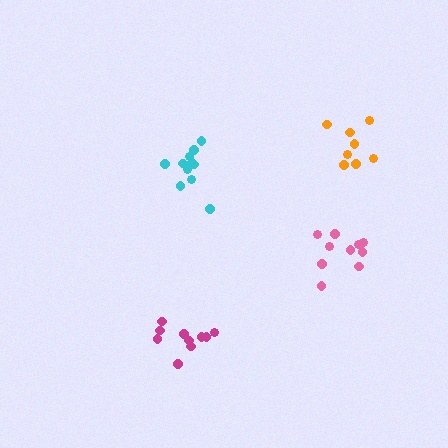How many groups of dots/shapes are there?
There are 4 groups.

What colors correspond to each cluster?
The clusters are colored: pink, magenta, cyan, orange.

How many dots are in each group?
Group 1: 10 dots, Group 2: 10 dots, Group 3: 11 dots, Group 4: 8 dots (39 total).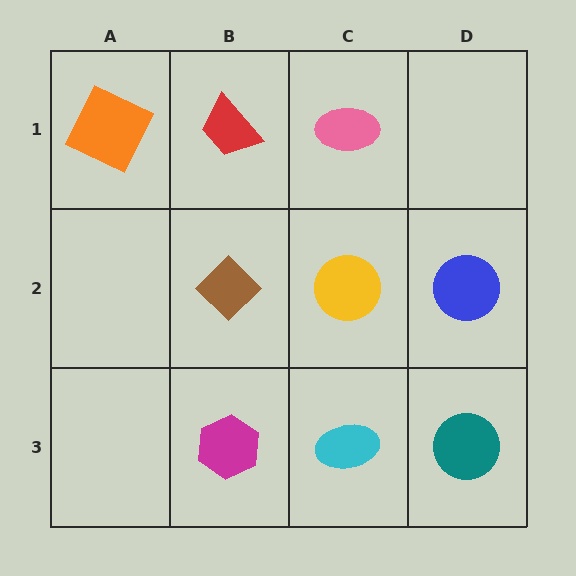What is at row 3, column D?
A teal circle.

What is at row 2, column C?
A yellow circle.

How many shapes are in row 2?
3 shapes.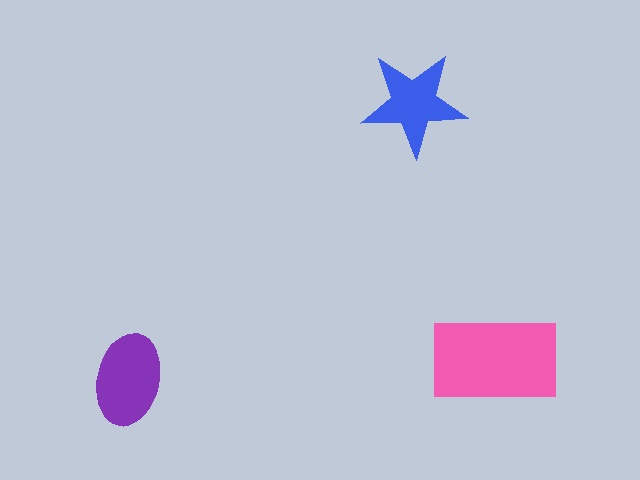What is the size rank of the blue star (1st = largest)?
3rd.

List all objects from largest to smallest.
The pink rectangle, the purple ellipse, the blue star.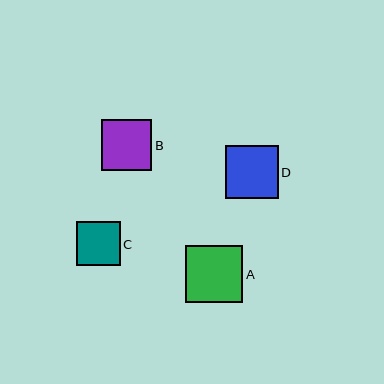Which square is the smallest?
Square C is the smallest with a size of approximately 44 pixels.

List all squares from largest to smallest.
From largest to smallest: A, D, B, C.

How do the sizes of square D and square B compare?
Square D and square B are approximately the same size.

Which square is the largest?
Square A is the largest with a size of approximately 57 pixels.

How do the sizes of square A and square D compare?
Square A and square D are approximately the same size.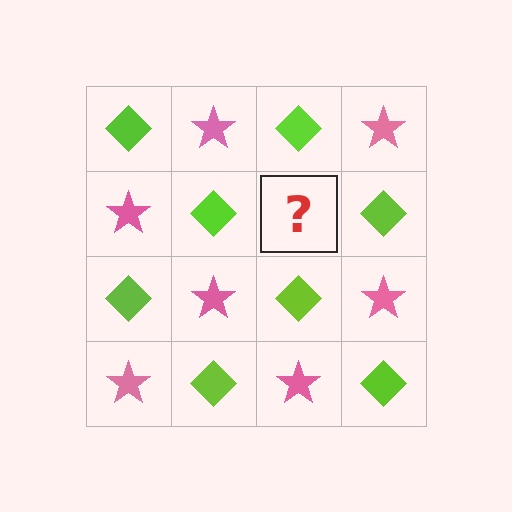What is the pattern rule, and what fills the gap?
The rule is that it alternates lime diamond and pink star in a checkerboard pattern. The gap should be filled with a pink star.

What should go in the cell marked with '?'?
The missing cell should contain a pink star.